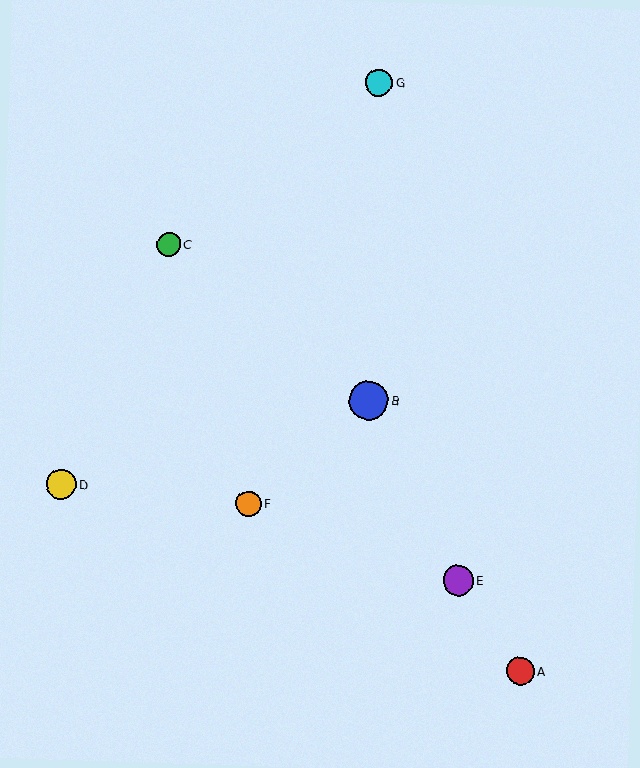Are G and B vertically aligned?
Yes, both are at x≈379.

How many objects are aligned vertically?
2 objects (B, G) are aligned vertically.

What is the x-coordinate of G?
Object G is at x≈379.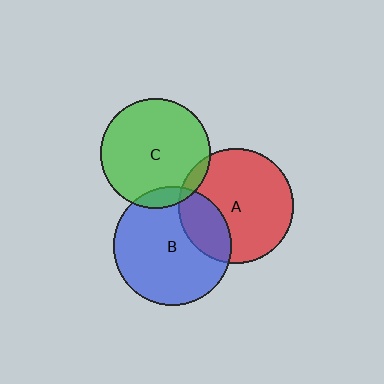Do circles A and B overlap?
Yes.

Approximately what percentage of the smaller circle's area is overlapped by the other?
Approximately 25%.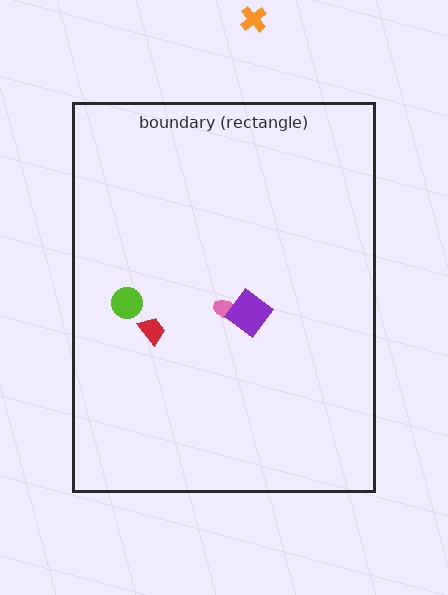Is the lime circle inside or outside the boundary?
Inside.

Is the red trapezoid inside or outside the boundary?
Inside.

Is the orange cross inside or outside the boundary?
Outside.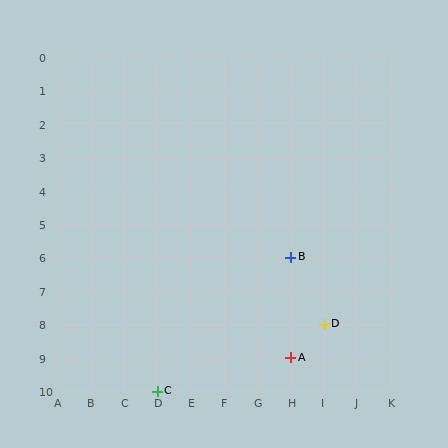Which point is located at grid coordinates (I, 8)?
Point D is at (I, 8).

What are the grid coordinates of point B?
Point B is at grid coordinates (H, 6).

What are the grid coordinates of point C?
Point C is at grid coordinates (D, 10).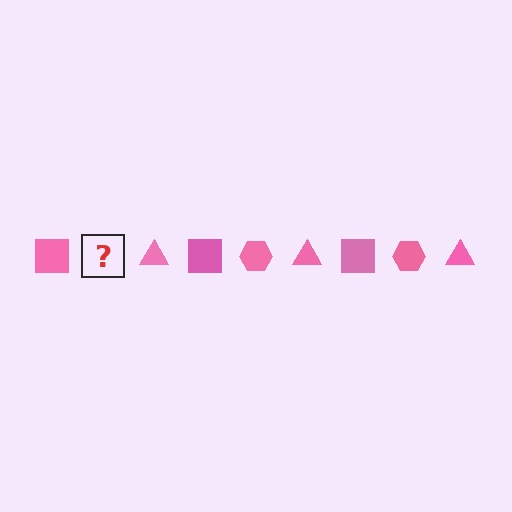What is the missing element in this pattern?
The missing element is a pink hexagon.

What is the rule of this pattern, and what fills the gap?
The rule is that the pattern cycles through square, hexagon, triangle shapes in pink. The gap should be filled with a pink hexagon.